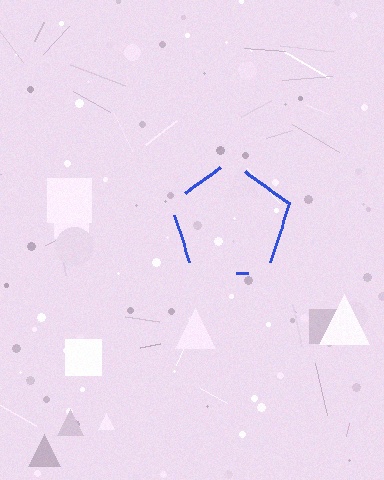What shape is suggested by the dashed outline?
The dashed outline suggests a pentagon.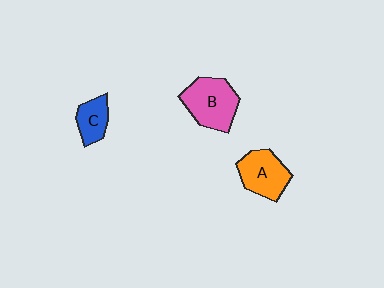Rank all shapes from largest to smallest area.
From largest to smallest: B (pink), A (orange), C (blue).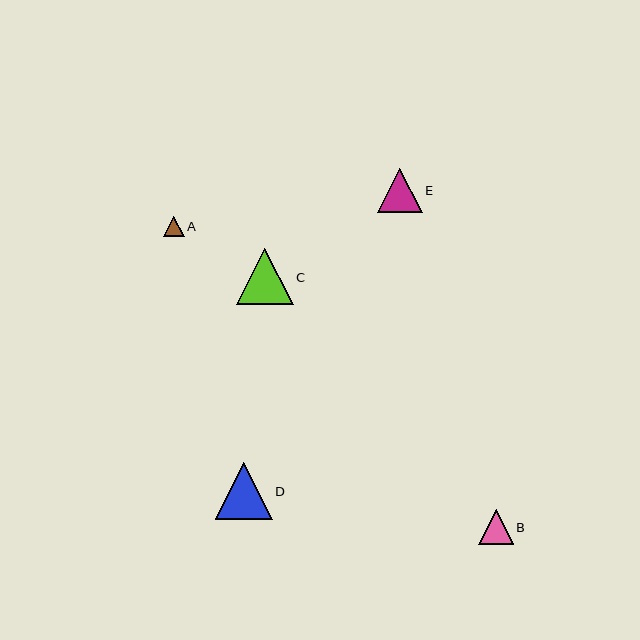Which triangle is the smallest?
Triangle A is the smallest with a size of approximately 21 pixels.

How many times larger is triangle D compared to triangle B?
Triangle D is approximately 1.7 times the size of triangle B.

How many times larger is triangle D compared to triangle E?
Triangle D is approximately 1.3 times the size of triangle E.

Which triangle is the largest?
Triangle D is the largest with a size of approximately 57 pixels.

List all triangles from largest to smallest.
From largest to smallest: D, C, E, B, A.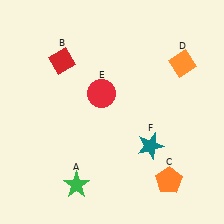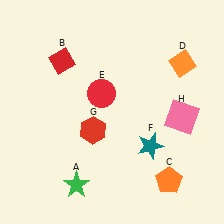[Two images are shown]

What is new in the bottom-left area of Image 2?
A red hexagon (G) was added in the bottom-left area of Image 2.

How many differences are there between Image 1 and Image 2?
There are 2 differences between the two images.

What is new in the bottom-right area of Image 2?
A pink square (H) was added in the bottom-right area of Image 2.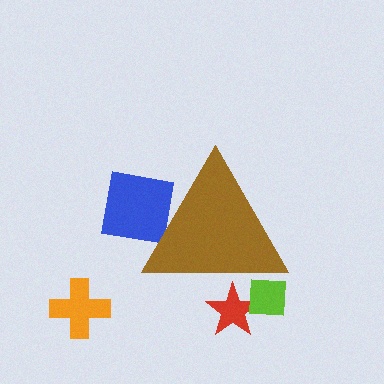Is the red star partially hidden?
Yes, the red star is partially hidden behind the brown triangle.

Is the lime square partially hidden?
Yes, the lime square is partially hidden behind the brown triangle.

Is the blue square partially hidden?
Yes, the blue square is partially hidden behind the brown triangle.